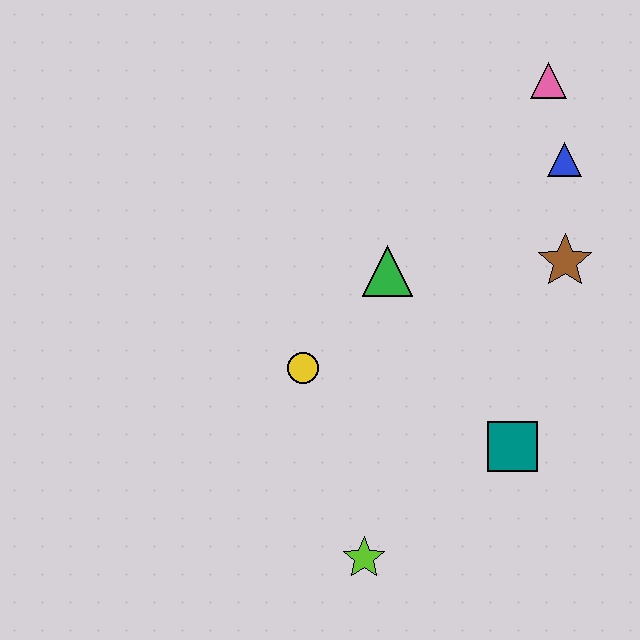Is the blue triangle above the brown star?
Yes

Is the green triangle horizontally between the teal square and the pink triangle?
No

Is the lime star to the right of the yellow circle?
Yes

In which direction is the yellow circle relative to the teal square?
The yellow circle is to the left of the teal square.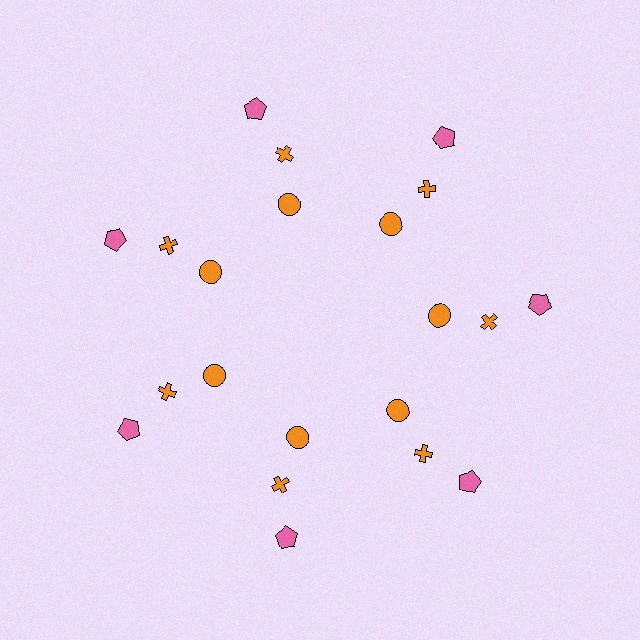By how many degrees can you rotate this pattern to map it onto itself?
The pattern maps onto itself every 51 degrees of rotation.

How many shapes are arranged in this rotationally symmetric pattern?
There are 21 shapes, arranged in 7 groups of 3.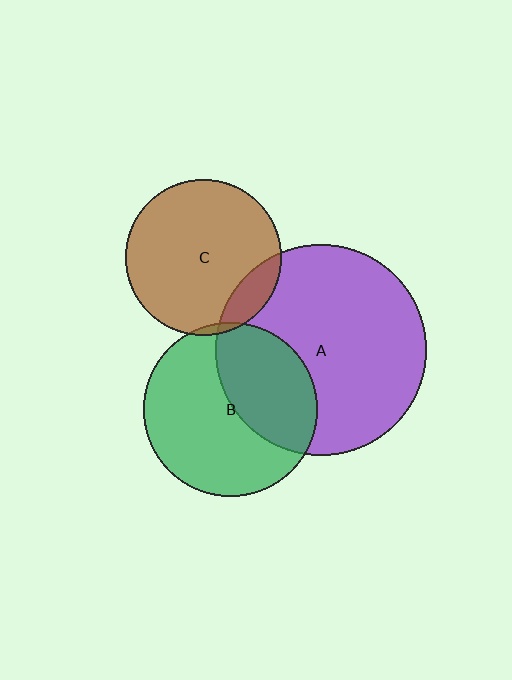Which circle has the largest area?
Circle A (purple).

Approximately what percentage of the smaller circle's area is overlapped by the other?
Approximately 15%.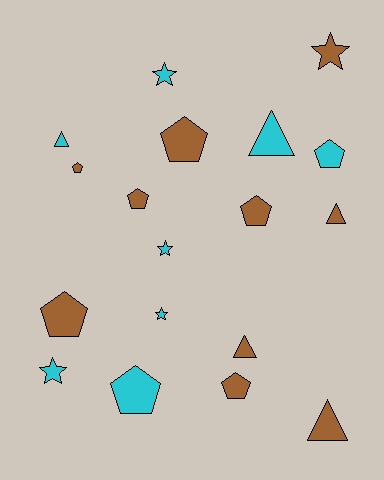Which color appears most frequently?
Brown, with 10 objects.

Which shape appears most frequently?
Pentagon, with 8 objects.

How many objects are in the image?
There are 18 objects.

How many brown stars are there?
There is 1 brown star.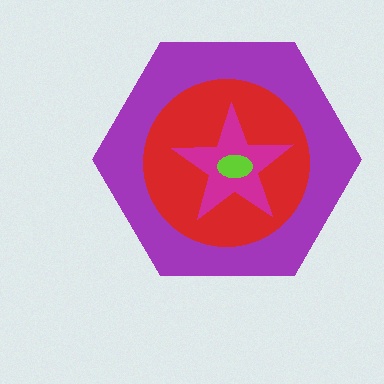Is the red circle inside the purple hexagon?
Yes.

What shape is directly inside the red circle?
The magenta star.